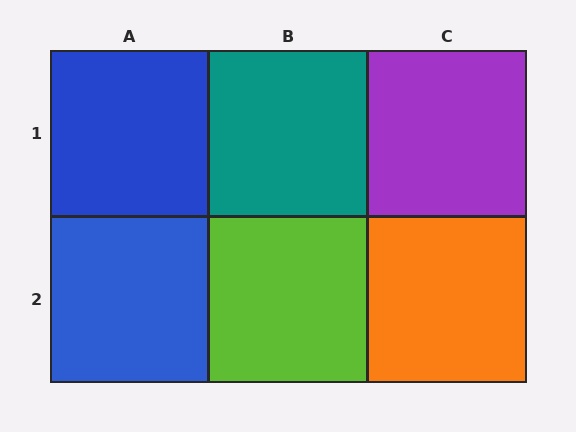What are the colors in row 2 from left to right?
Blue, lime, orange.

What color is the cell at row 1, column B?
Teal.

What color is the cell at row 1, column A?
Blue.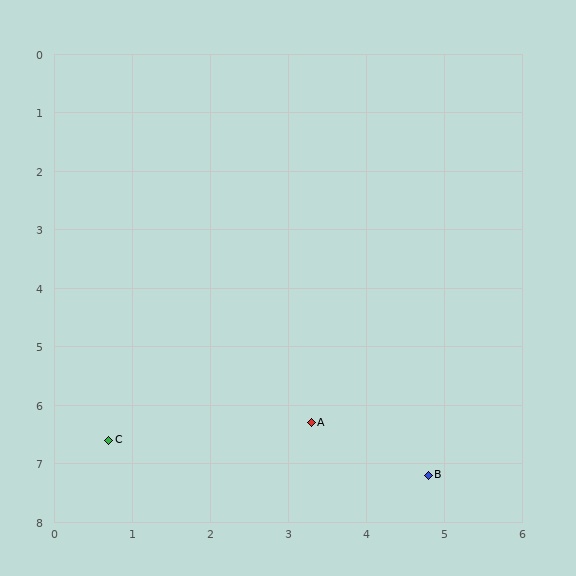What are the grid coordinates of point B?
Point B is at approximately (4.8, 7.2).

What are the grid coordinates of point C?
Point C is at approximately (0.7, 6.6).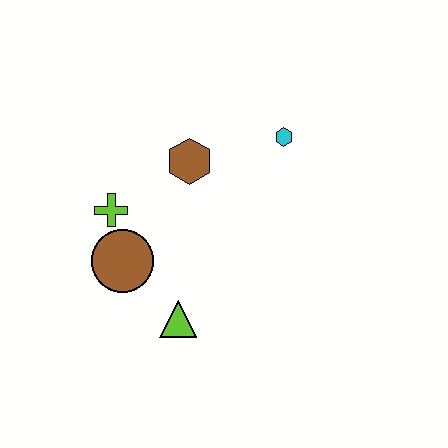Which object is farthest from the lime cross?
The cyan hexagon is farthest from the lime cross.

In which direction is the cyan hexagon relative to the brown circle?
The cyan hexagon is to the right of the brown circle.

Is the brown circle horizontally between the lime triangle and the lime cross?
Yes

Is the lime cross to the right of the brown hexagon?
No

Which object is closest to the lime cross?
The brown circle is closest to the lime cross.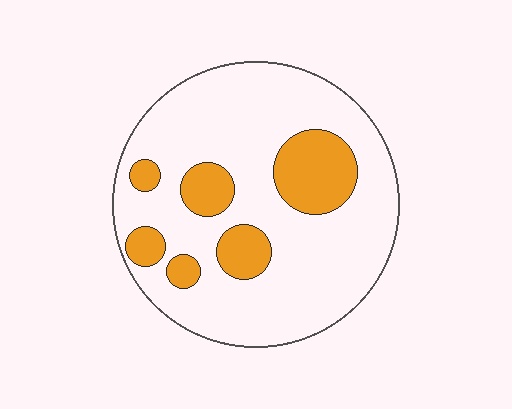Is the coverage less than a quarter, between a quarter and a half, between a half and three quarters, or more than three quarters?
Less than a quarter.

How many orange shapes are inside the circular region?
6.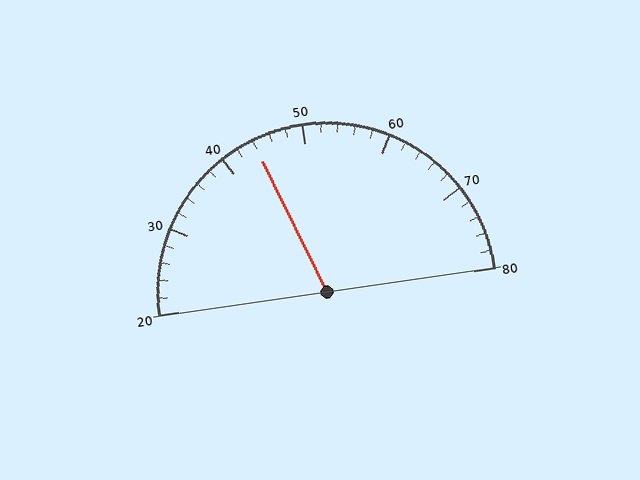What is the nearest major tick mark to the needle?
The nearest major tick mark is 40.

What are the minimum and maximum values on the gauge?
The gauge ranges from 20 to 80.